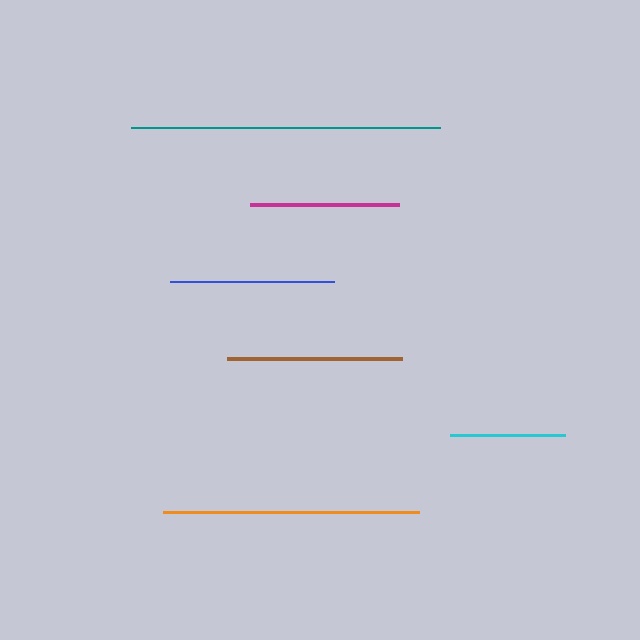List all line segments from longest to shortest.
From longest to shortest: teal, orange, brown, blue, magenta, cyan.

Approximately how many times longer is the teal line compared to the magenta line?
The teal line is approximately 2.1 times the length of the magenta line.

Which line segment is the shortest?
The cyan line is the shortest at approximately 116 pixels.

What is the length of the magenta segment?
The magenta segment is approximately 148 pixels long.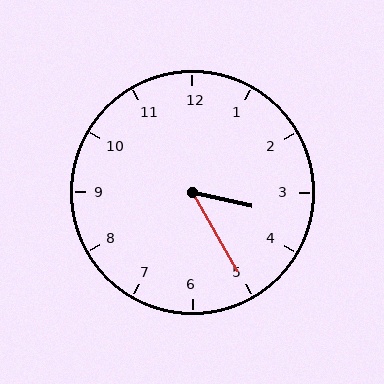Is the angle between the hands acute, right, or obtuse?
It is acute.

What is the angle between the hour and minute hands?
Approximately 48 degrees.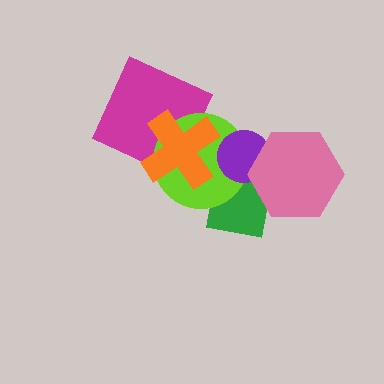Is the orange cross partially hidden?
No, no other shape covers it.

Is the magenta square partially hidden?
Yes, it is partially covered by another shape.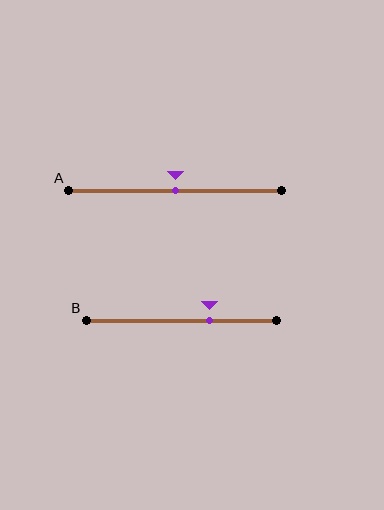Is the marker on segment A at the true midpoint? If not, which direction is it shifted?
Yes, the marker on segment A is at the true midpoint.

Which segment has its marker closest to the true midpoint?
Segment A has its marker closest to the true midpoint.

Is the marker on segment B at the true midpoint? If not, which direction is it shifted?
No, the marker on segment B is shifted to the right by about 15% of the segment length.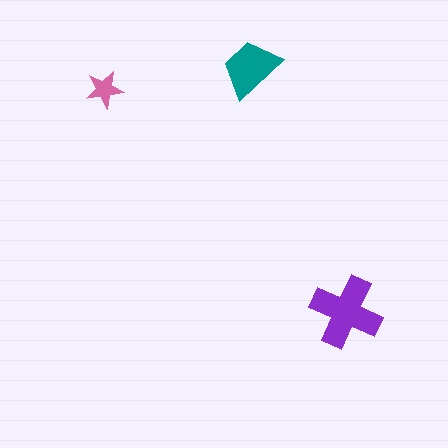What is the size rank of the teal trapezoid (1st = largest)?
2nd.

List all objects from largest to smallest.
The purple cross, the teal trapezoid, the pink star.